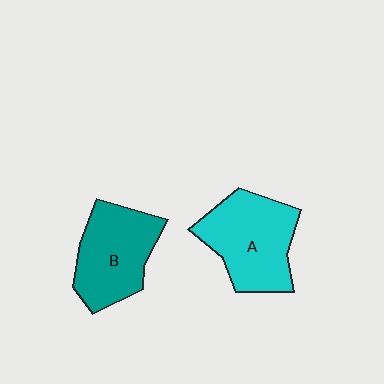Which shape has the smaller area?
Shape B (teal).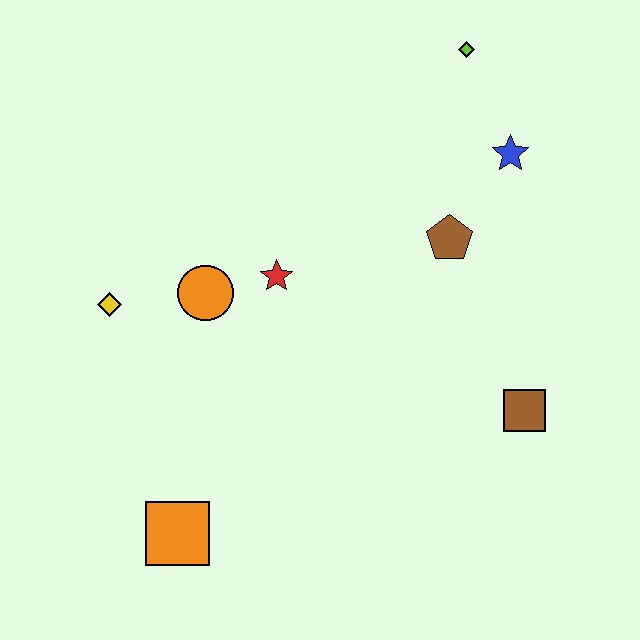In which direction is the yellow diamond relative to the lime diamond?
The yellow diamond is to the left of the lime diamond.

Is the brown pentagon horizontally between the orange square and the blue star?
Yes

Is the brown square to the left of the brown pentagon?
No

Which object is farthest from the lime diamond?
The orange square is farthest from the lime diamond.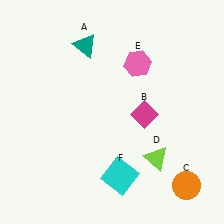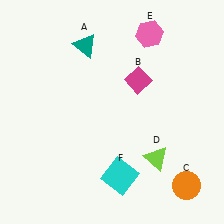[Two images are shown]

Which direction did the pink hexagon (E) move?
The pink hexagon (E) moved up.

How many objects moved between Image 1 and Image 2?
2 objects moved between the two images.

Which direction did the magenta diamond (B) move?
The magenta diamond (B) moved up.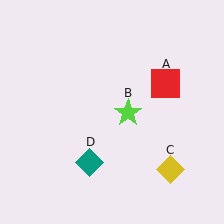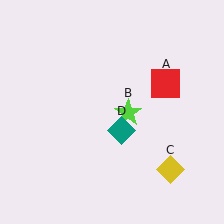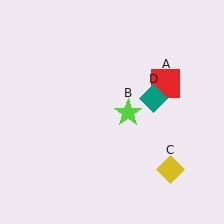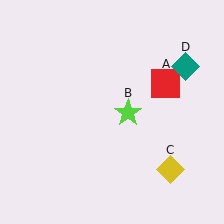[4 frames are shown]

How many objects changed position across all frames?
1 object changed position: teal diamond (object D).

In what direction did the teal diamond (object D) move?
The teal diamond (object D) moved up and to the right.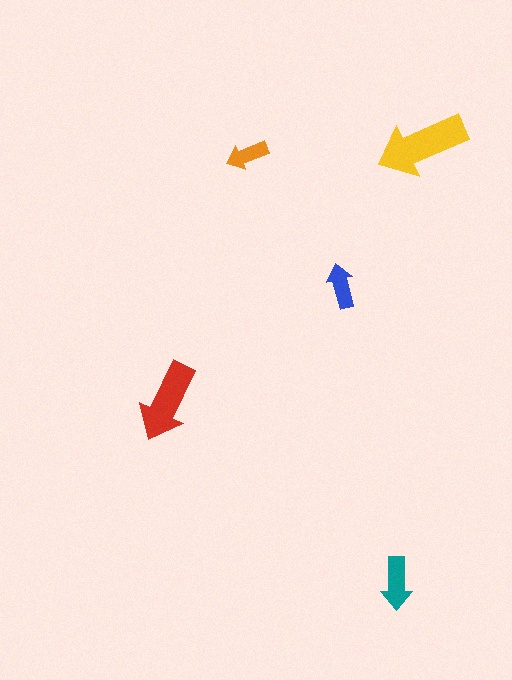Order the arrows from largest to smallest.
the yellow one, the red one, the teal one, the blue one, the orange one.